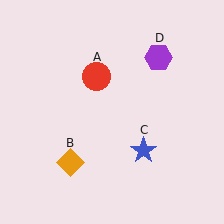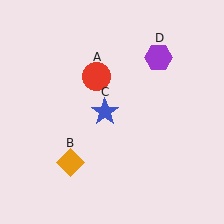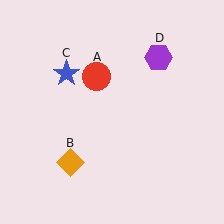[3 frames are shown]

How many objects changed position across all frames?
1 object changed position: blue star (object C).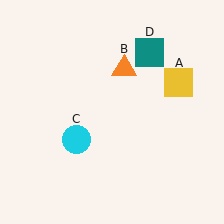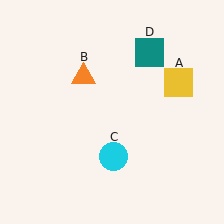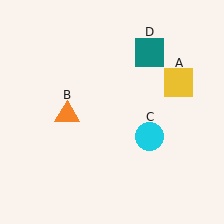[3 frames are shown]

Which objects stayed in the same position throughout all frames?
Yellow square (object A) and teal square (object D) remained stationary.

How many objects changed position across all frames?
2 objects changed position: orange triangle (object B), cyan circle (object C).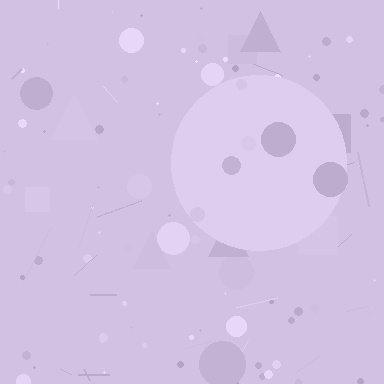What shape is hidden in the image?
A circle is hidden in the image.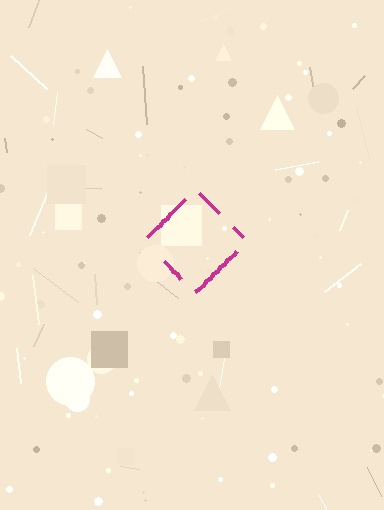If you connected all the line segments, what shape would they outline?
They would outline a diamond.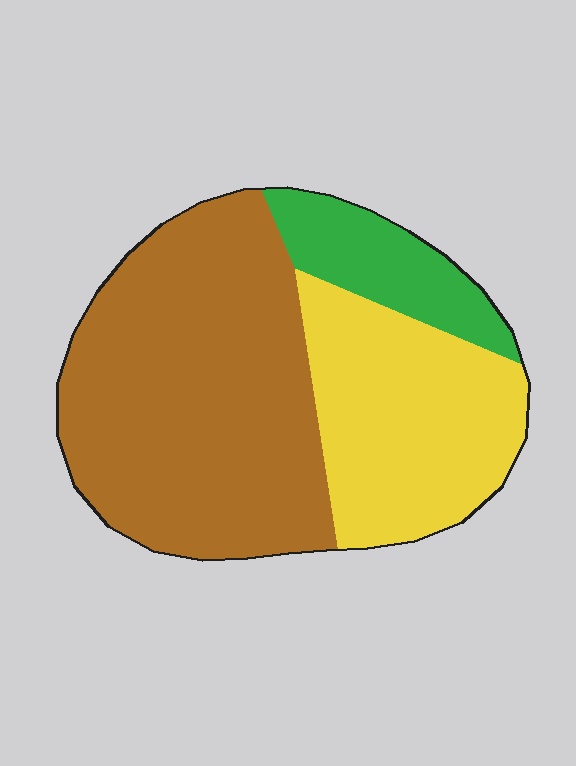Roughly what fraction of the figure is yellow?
Yellow covers roughly 30% of the figure.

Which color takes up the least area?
Green, at roughly 15%.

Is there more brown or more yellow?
Brown.